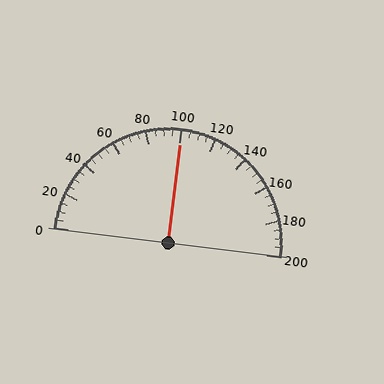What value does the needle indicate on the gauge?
The needle indicates approximately 100.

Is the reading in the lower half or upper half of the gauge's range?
The reading is in the upper half of the range (0 to 200).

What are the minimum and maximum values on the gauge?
The gauge ranges from 0 to 200.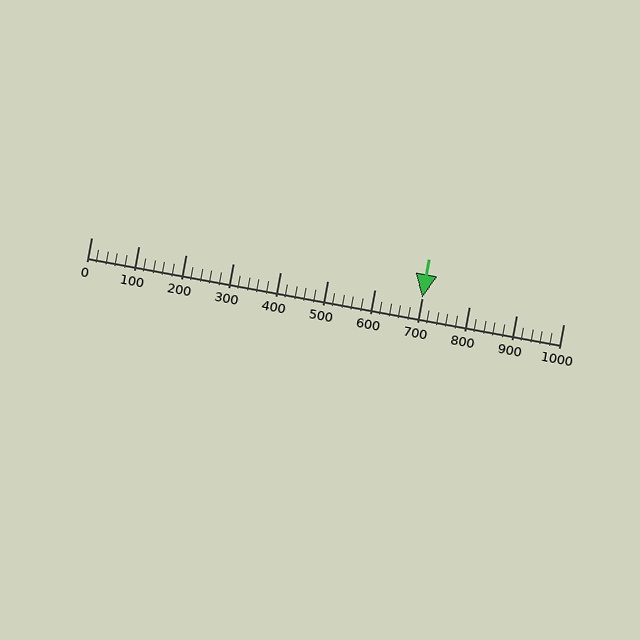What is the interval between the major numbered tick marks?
The major tick marks are spaced 100 units apart.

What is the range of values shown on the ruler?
The ruler shows values from 0 to 1000.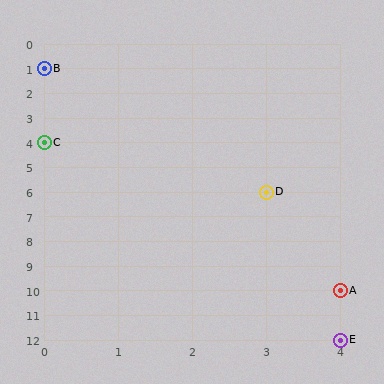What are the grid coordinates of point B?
Point B is at grid coordinates (0, 1).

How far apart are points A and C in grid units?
Points A and C are 4 columns and 6 rows apart (about 7.2 grid units diagonally).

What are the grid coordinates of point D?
Point D is at grid coordinates (3, 6).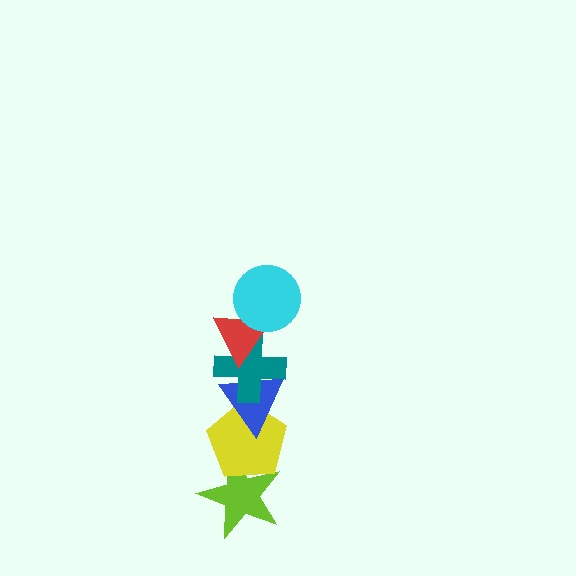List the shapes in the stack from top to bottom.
From top to bottom: the cyan circle, the red triangle, the teal cross, the blue triangle, the yellow pentagon, the lime star.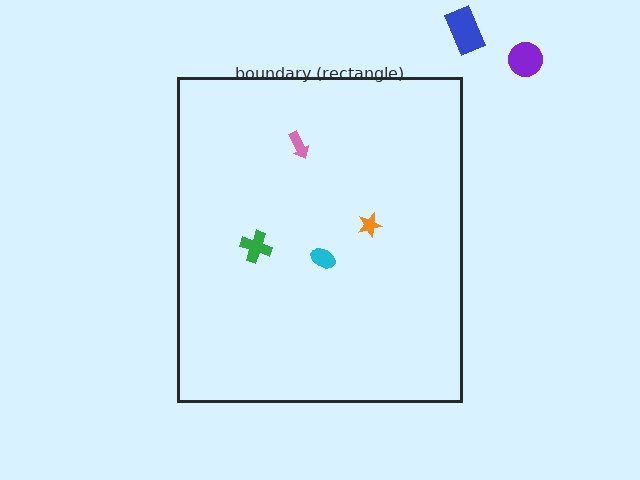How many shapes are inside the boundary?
4 inside, 2 outside.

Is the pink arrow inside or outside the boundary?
Inside.